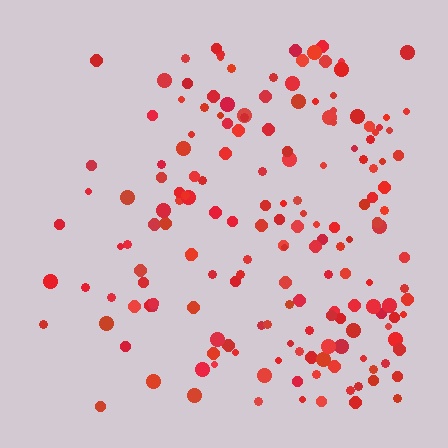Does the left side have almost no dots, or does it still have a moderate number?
Still a moderate number, just noticeably fewer than the right.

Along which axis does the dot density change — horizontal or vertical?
Horizontal.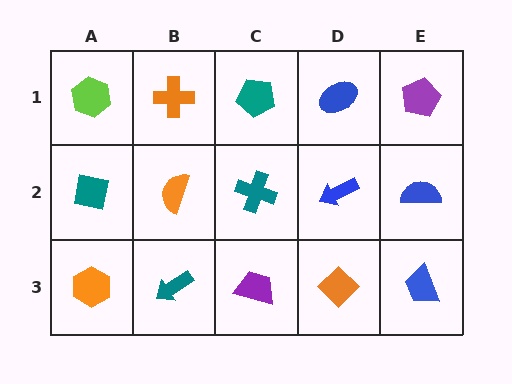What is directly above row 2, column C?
A teal pentagon.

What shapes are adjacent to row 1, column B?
An orange semicircle (row 2, column B), a lime hexagon (row 1, column A), a teal pentagon (row 1, column C).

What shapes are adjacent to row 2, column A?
A lime hexagon (row 1, column A), an orange hexagon (row 3, column A), an orange semicircle (row 2, column B).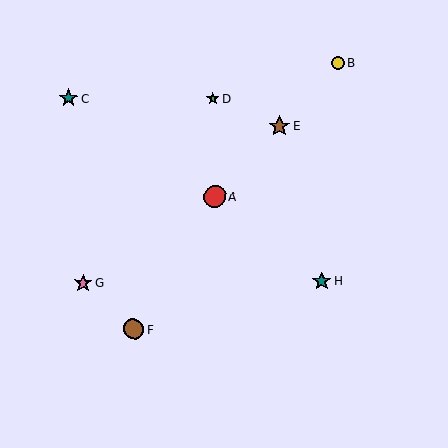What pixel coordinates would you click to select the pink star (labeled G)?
Click at (83, 283) to select the pink star G.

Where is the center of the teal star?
The center of the teal star is at (322, 281).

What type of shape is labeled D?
Shape D is a green star.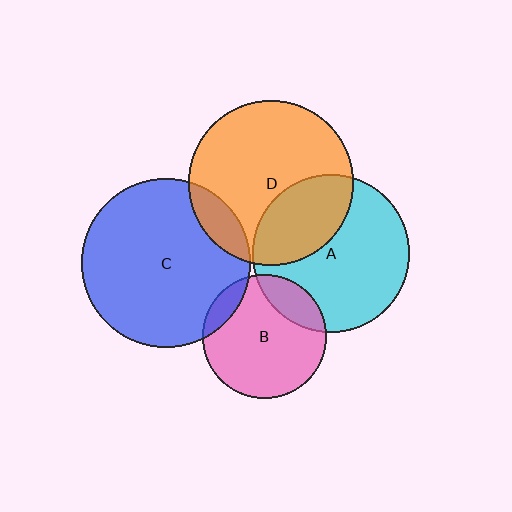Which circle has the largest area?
Circle C (blue).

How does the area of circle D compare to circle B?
Approximately 1.8 times.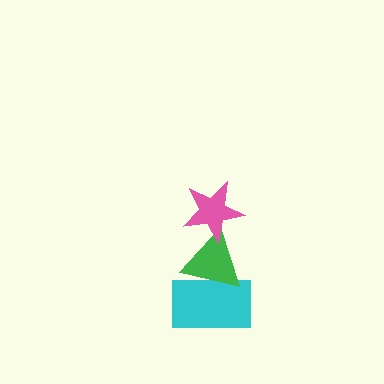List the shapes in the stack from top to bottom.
From top to bottom: the pink star, the green triangle, the cyan rectangle.